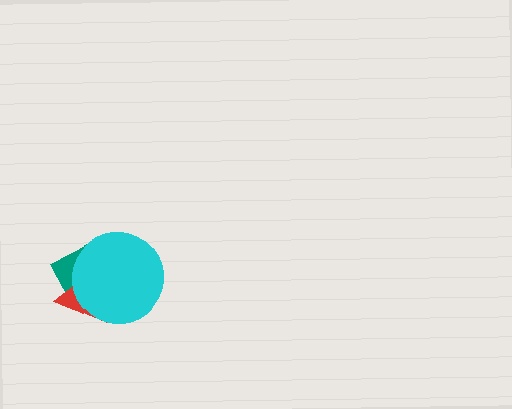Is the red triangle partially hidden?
Yes, it is partially covered by another shape.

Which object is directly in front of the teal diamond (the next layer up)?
The red triangle is directly in front of the teal diamond.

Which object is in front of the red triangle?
The cyan circle is in front of the red triangle.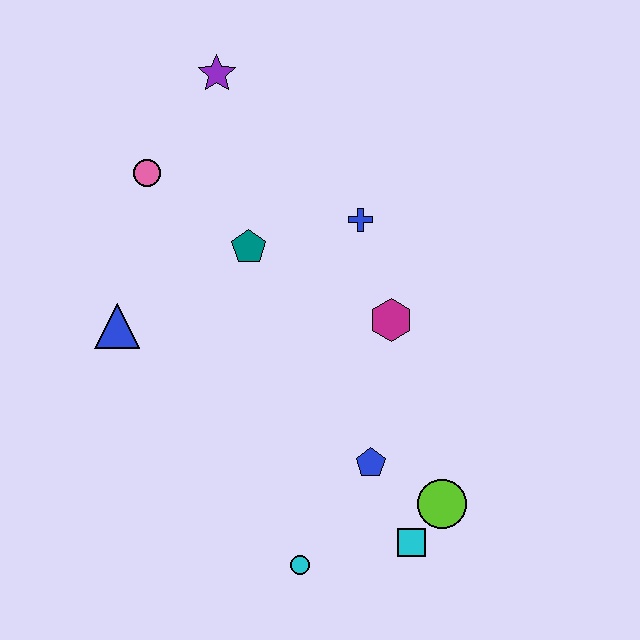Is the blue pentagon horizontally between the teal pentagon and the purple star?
No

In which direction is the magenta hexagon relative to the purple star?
The magenta hexagon is below the purple star.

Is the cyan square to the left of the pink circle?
No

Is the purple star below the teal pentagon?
No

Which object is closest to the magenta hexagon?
The blue cross is closest to the magenta hexagon.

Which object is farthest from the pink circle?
The cyan square is farthest from the pink circle.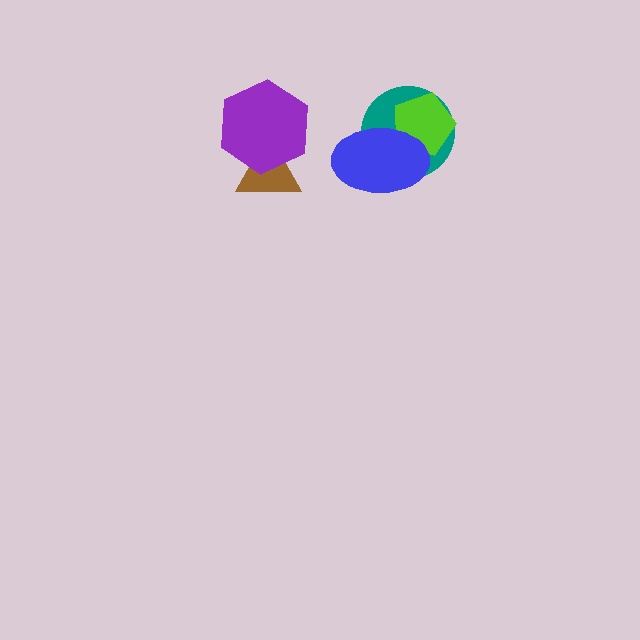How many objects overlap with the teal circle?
2 objects overlap with the teal circle.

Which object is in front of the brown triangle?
The purple hexagon is in front of the brown triangle.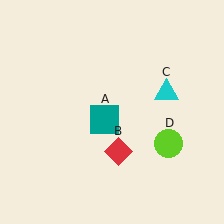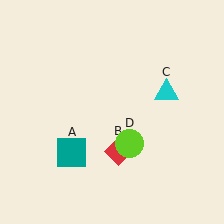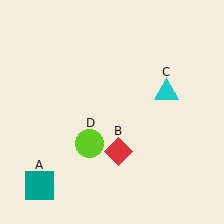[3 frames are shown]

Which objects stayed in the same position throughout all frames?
Red diamond (object B) and cyan triangle (object C) remained stationary.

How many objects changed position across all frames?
2 objects changed position: teal square (object A), lime circle (object D).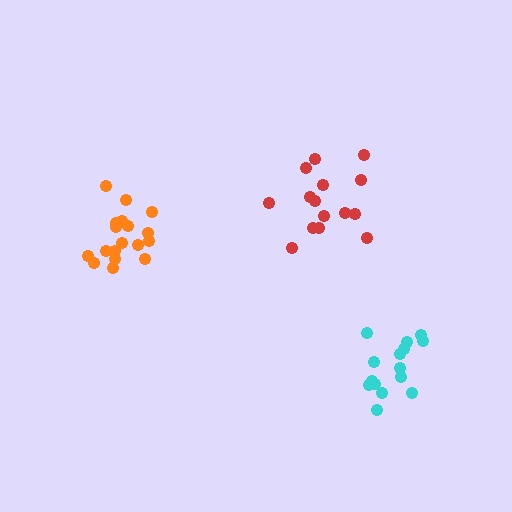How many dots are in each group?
Group 1: 15 dots, Group 2: 18 dots, Group 3: 15 dots (48 total).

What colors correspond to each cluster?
The clusters are colored: cyan, orange, red.